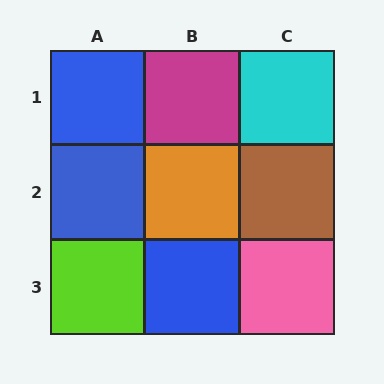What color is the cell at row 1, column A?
Blue.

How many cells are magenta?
1 cell is magenta.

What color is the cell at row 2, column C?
Brown.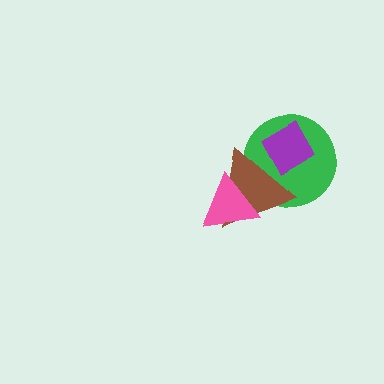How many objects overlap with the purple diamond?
2 objects overlap with the purple diamond.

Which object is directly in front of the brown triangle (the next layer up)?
The purple diamond is directly in front of the brown triangle.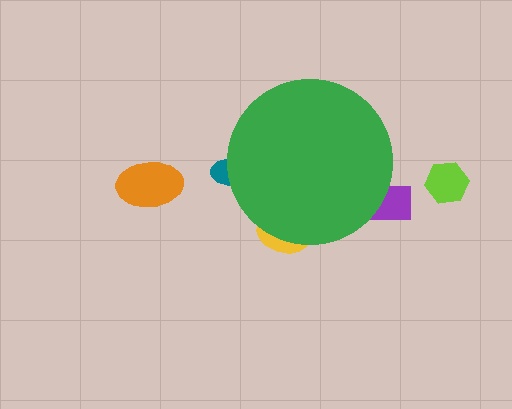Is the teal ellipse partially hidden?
Yes, the teal ellipse is partially hidden behind the green circle.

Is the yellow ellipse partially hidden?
Yes, the yellow ellipse is partially hidden behind the green circle.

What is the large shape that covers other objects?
A green circle.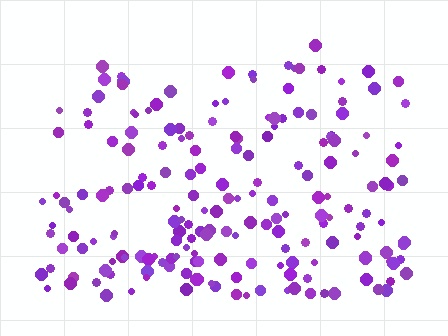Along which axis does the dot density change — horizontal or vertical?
Vertical.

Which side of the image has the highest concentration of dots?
The bottom.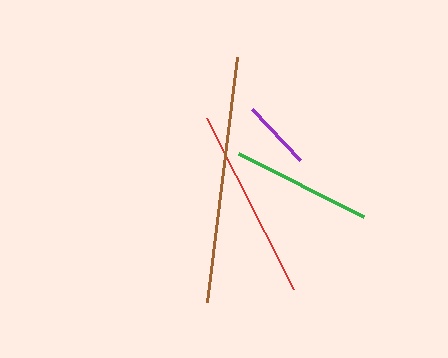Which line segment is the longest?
The brown line is the longest at approximately 247 pixels.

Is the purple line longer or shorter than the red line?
The red line is longer than the purple line.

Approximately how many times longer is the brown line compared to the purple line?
The brown line is approximately 3.5 times the length of the purple line.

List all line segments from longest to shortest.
From longest to shortest: brown, red, green, purple.